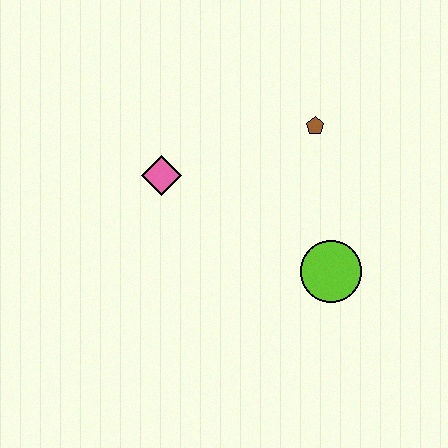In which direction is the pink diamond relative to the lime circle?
The pink diamond is to the left of the lime circle.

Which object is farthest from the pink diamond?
The lime circle is farthest from the pink diamond.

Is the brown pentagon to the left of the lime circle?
Yes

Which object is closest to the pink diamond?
The brown pentagon is closest to the pink diamond.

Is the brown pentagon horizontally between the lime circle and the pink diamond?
Yes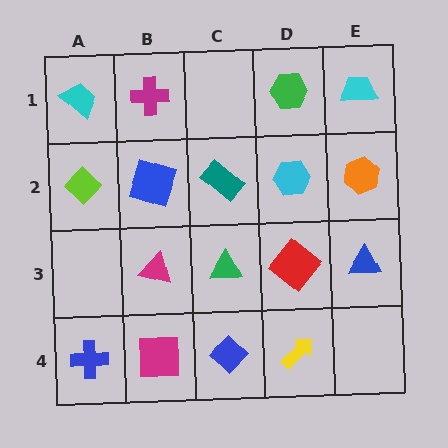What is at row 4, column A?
A blue cross.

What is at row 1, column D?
A green hexagon.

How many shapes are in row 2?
5 shapes.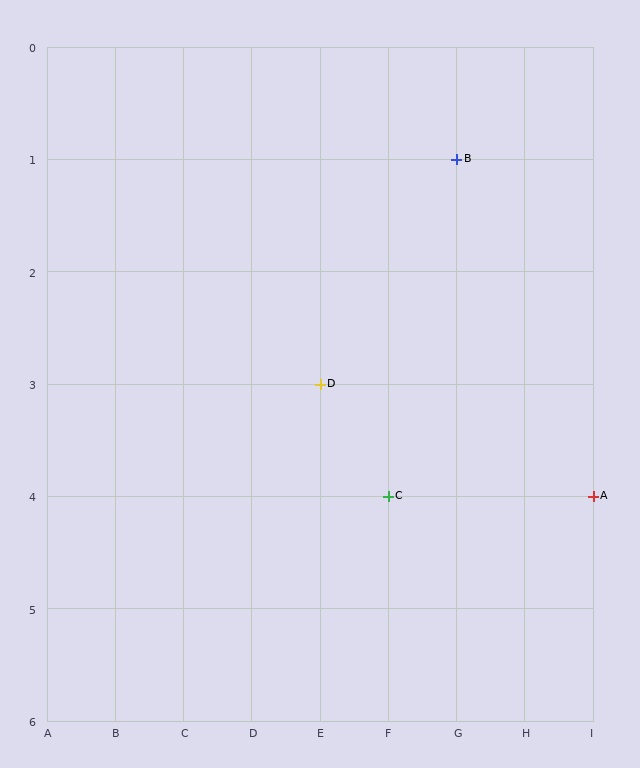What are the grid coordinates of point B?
Point B is at grid coordinates (G, 1).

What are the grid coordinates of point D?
Point D is at grid coordinates (E, 3).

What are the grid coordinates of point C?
Point C is at grid coordinates (F, 4).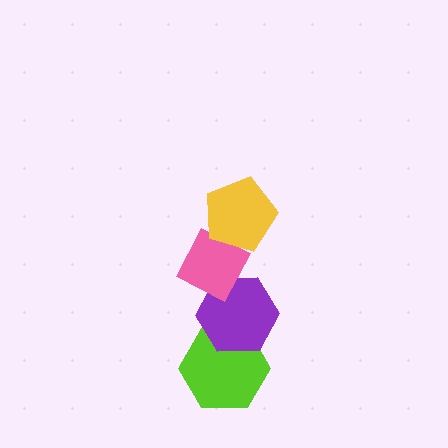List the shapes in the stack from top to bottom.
From top to bottom: the yellow pentagon, the pink diamond, the purple hexagon, the lime hexagon.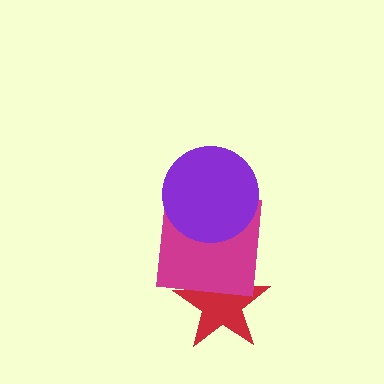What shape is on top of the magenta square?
The purple circle is on top of the magenta square.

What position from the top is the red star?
The red star is 3rd from the top.